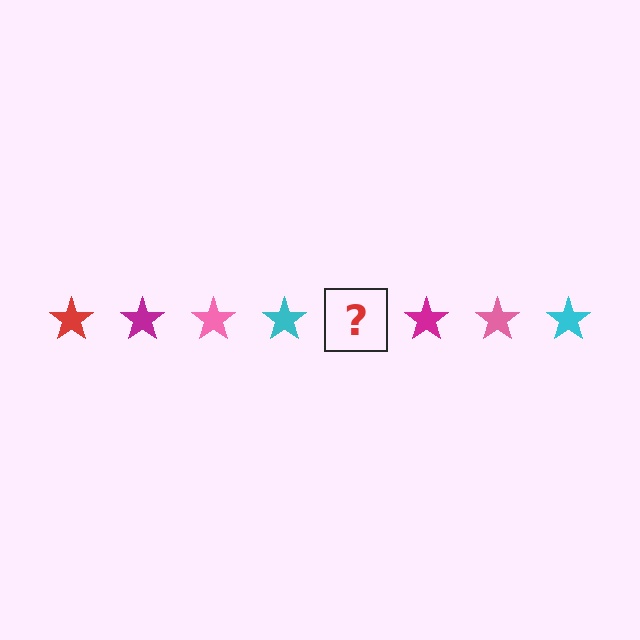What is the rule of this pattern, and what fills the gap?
The rule is that the pattern cycles through red, magenta, pink, cyan stars. The gap should be filled with a red star.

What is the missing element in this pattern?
The missing element is a red star.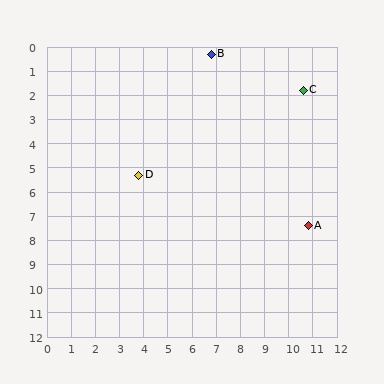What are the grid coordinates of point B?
Point B is at approximately (6.8, 0.3).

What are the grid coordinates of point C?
Point C is at approximately (10.6, 1.8).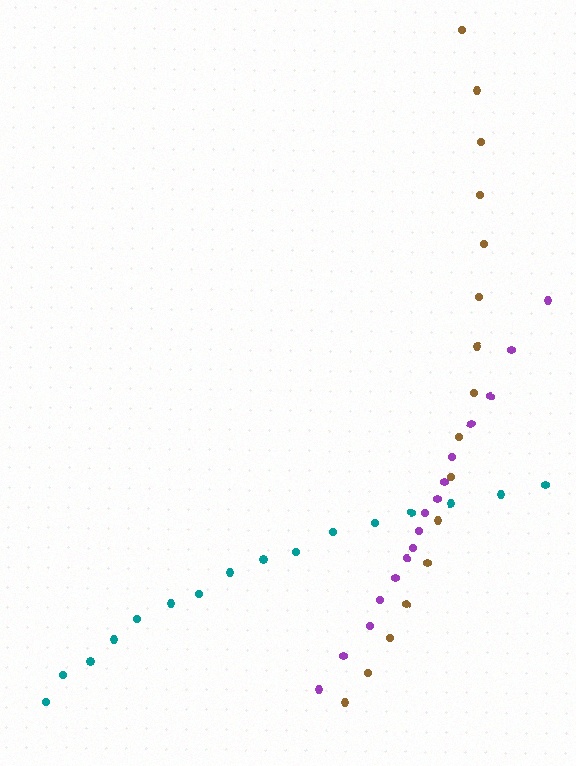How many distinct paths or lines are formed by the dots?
There are 3 distinct paths.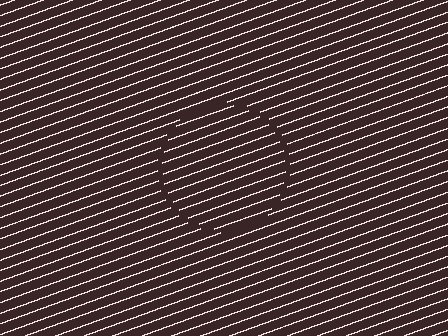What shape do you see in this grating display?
An illusory circle. The interior of the shape contains the same grating, shifted by half a period — the contour is defined by the phase discontinuity where line-ends from the inner and outer gratings abut.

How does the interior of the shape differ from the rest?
The interior of the shape contains the same grating, shifted by half a period — the contour is defined by the phase discontinuity where line-ends from the inner and outer gratings abut.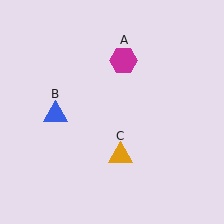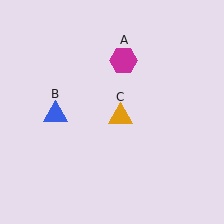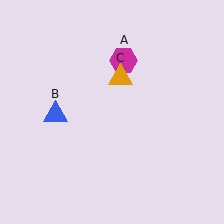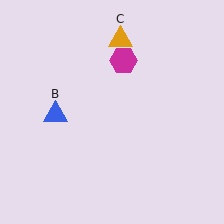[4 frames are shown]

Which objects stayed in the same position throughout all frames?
Magenta hexagon (object A) and blue triangle (object B) remained stationary.